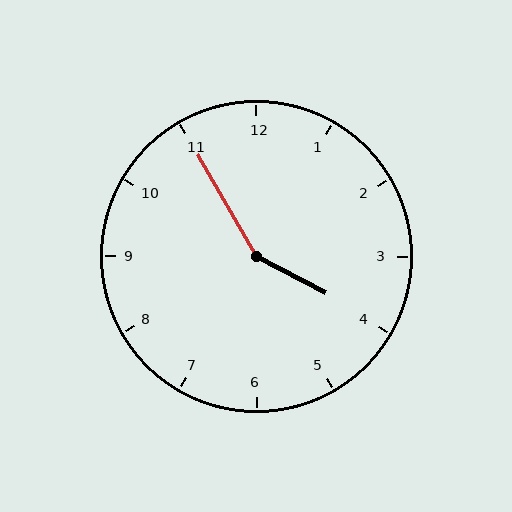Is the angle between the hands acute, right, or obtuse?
It is obtuse.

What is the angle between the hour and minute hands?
Approximately 148 degrees.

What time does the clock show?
3:55.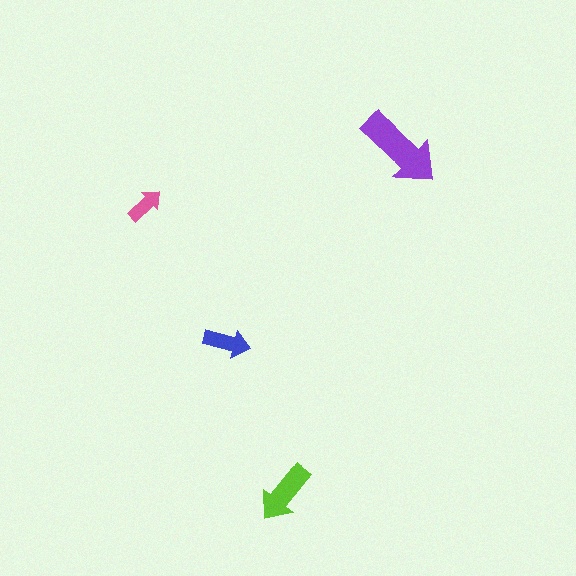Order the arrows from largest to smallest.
the purple one, the lime one, the blue one, the pink one.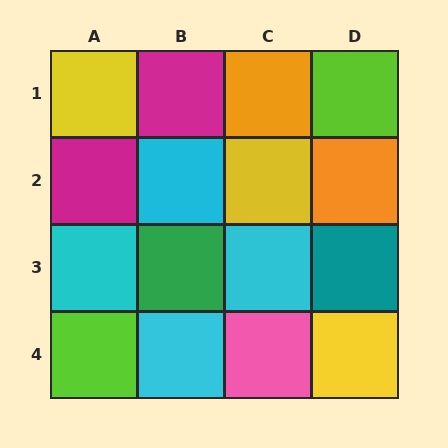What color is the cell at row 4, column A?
Lime.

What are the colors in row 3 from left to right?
Cyan, green, cyan, teal.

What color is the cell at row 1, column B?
Magenta.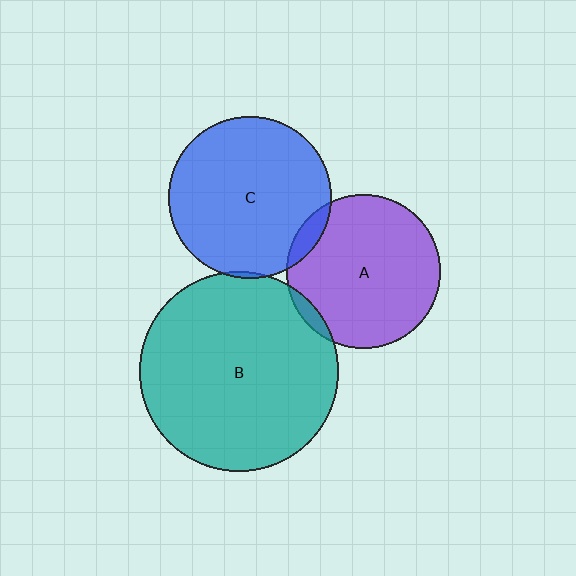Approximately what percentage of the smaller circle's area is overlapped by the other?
Approximately 5%.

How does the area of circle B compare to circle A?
Approximately 1.7 times.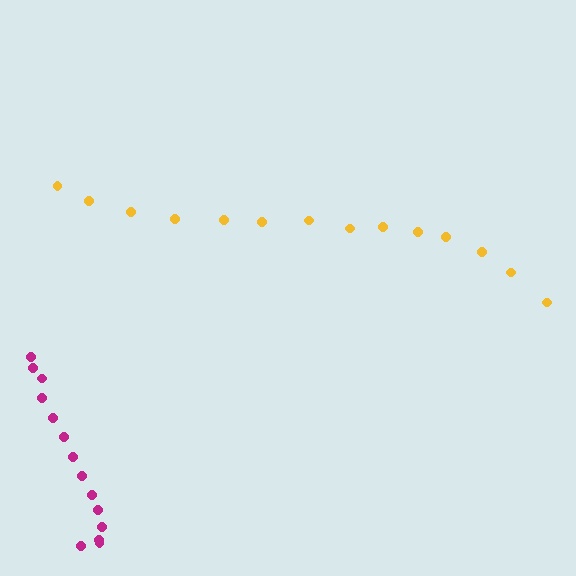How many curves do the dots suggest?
There are 2 distinct paths.